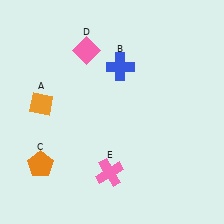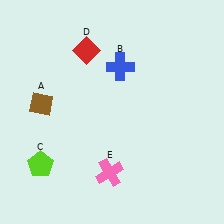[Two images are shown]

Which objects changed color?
A changed from orange to brown. C changed from orange to lime. D changed from pink to red.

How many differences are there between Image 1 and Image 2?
There are 3 differences between the two images.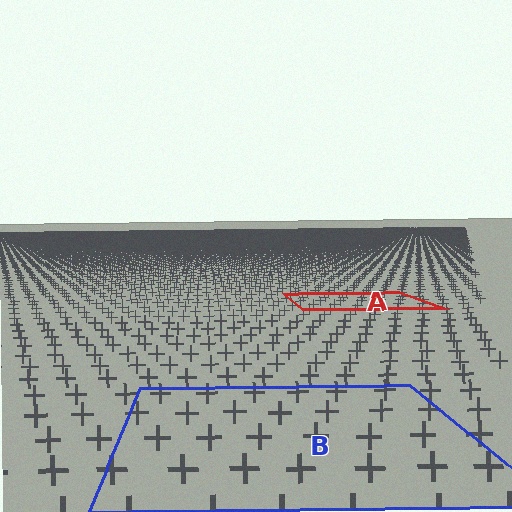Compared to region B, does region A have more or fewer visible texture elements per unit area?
Region A has more texture elements per unit area — they are packed more densely because it is farther away.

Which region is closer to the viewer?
Region B is closer. The texture elements there are larger and more spread out.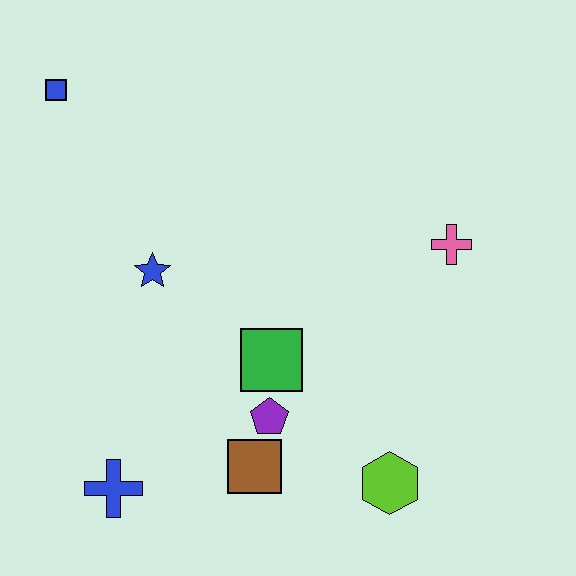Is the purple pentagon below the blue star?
Yes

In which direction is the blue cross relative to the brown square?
The blue cross is to the left of the brown square.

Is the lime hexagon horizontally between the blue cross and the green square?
No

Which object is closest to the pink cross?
The green square is closest to the pink cross.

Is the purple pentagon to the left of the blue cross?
No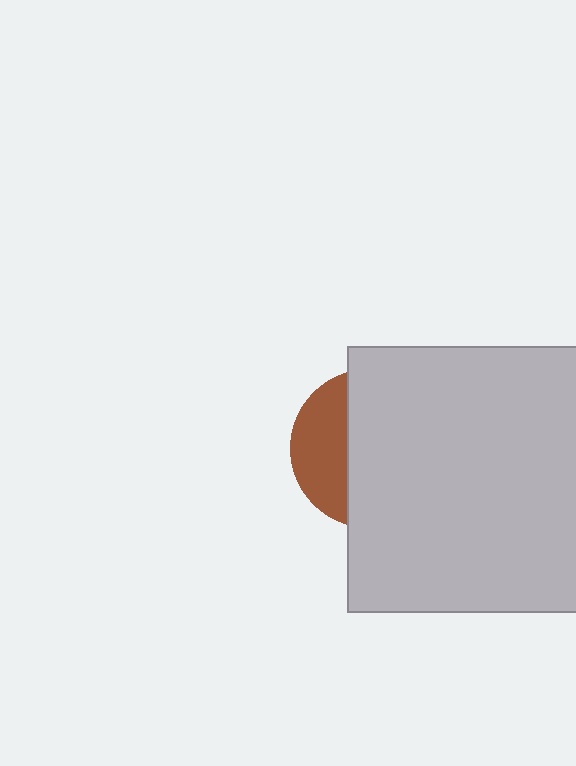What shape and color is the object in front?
The object in front is a light gray rectangle.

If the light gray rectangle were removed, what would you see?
You would see the complete brown circle.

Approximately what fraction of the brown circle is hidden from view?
Roughly 67% of the brown circle is hidden behind the light gray rectangle.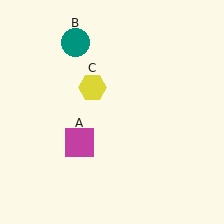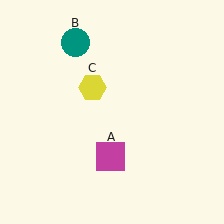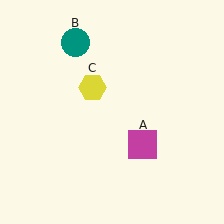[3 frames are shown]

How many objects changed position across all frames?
1 object changed position: magenta square (object A).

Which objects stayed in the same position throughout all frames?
Teal circle (object B) and yellow hexagon (object C) remained stationary.